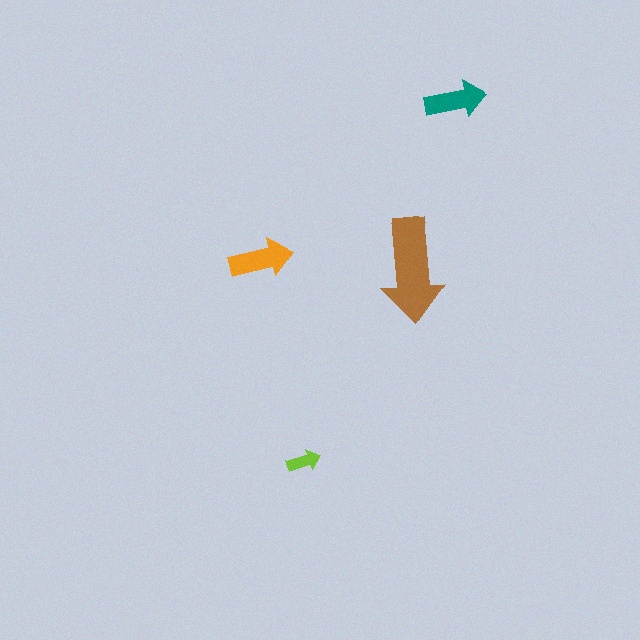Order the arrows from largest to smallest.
the brown one, the orange one, the teal one, the lime one.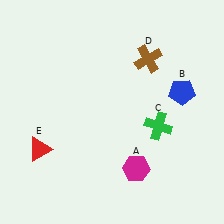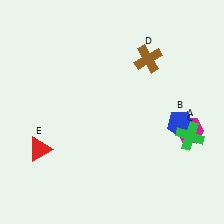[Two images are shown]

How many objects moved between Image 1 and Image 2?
3 objects moved between the two images.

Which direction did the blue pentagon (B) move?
The blue pentagon (B) moved down.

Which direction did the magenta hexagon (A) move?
The magenta hexagon (A) moved right.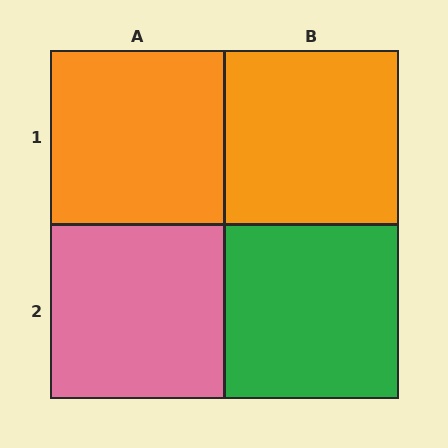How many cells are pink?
1 cell is pink.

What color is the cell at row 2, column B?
Green.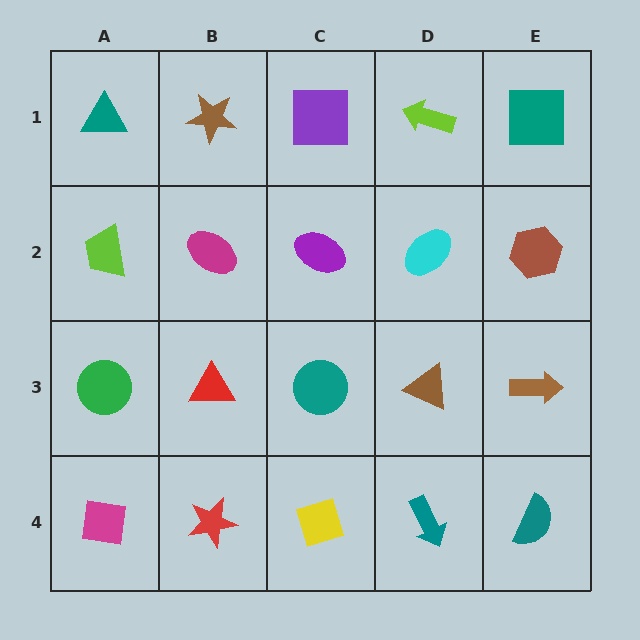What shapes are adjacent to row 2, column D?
A lime arrow (row 1, column D), a brown triangle (row 3, column D), a purple ellipse (row 2, column C), a brown hexagon (row 2, column E).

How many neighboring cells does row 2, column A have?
3.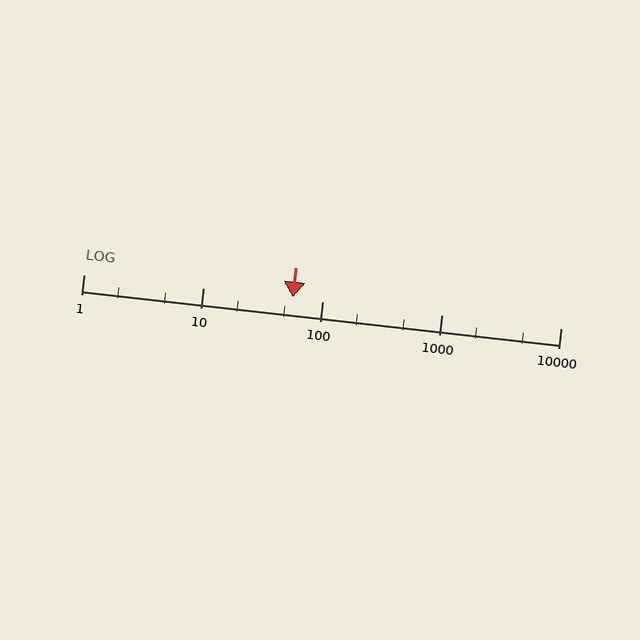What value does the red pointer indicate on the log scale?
The pointer indicates approximately 57.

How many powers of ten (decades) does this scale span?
The scale spans 4 decades, from 1 to 10000.